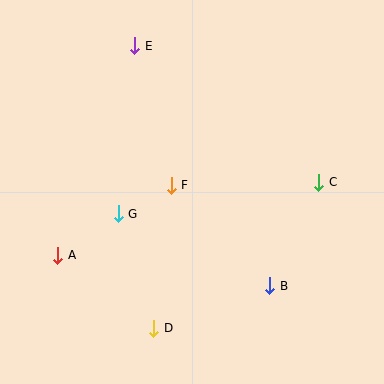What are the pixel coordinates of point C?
Point C is at (319, 182).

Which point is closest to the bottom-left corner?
Point A is closest to the bottom-left corner.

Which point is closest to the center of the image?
Point F at (171, 185) is closest to the center.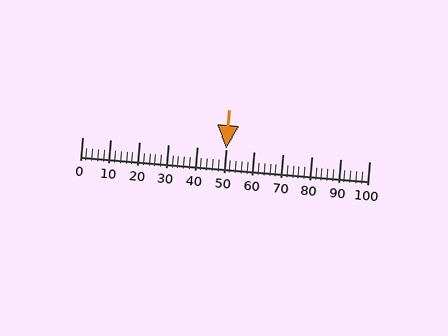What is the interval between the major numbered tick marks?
The major tick marks are spaced 10 units apart.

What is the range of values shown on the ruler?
The ruler shows values from 0 to 100.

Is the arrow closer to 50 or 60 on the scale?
The arrow is closer to 50.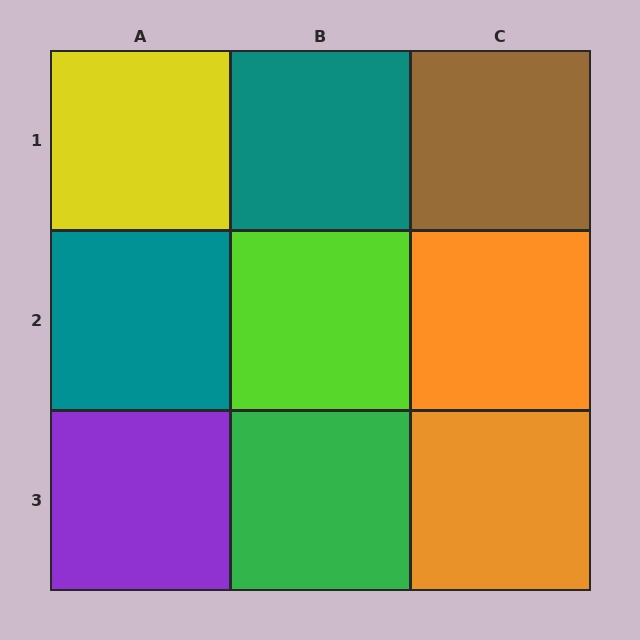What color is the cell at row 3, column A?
Purple.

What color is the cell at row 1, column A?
Yellow.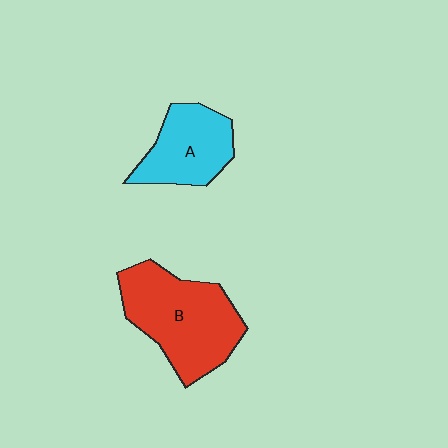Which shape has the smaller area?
Shape A (cyan).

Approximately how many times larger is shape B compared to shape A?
Approximately 1.6 times.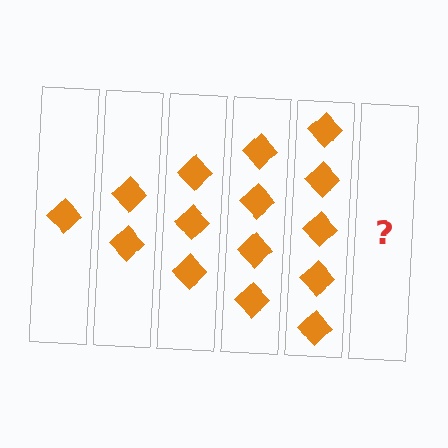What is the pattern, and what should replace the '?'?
The pattern is that each step adds one more diamond. The '?' should be 6 diamonds.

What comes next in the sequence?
The next element should be 6 diamonds.